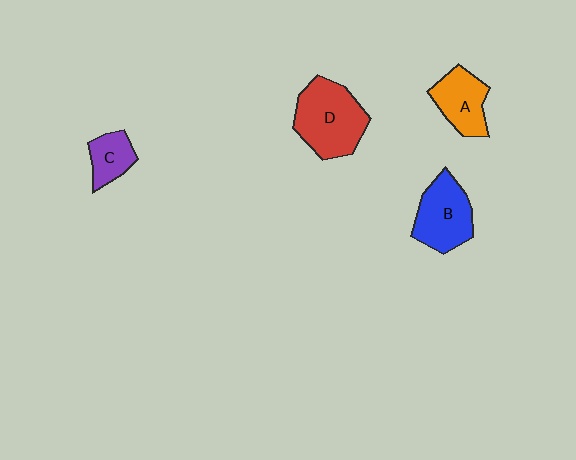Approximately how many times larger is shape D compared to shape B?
Approximately 1.3 times.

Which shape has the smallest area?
Shape C (purple).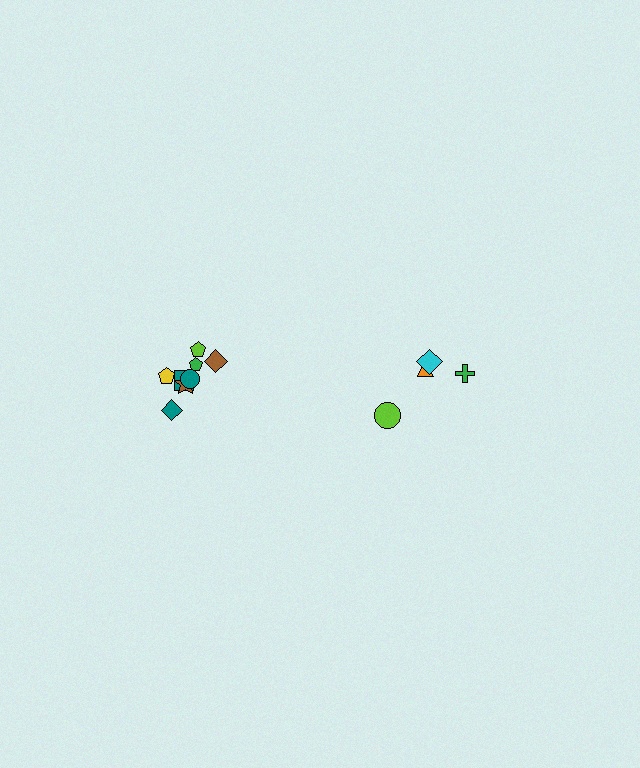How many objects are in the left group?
There are 8 objects.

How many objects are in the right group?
There are 4 objects.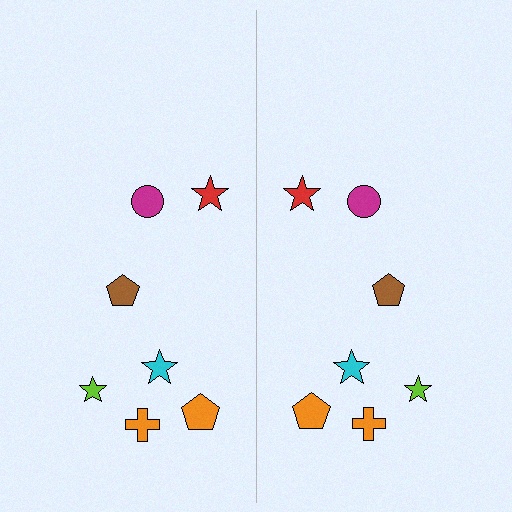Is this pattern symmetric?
Yes, this pattern has bilateral (reflection) symmetry.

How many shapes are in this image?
There are 14 shapes in this image.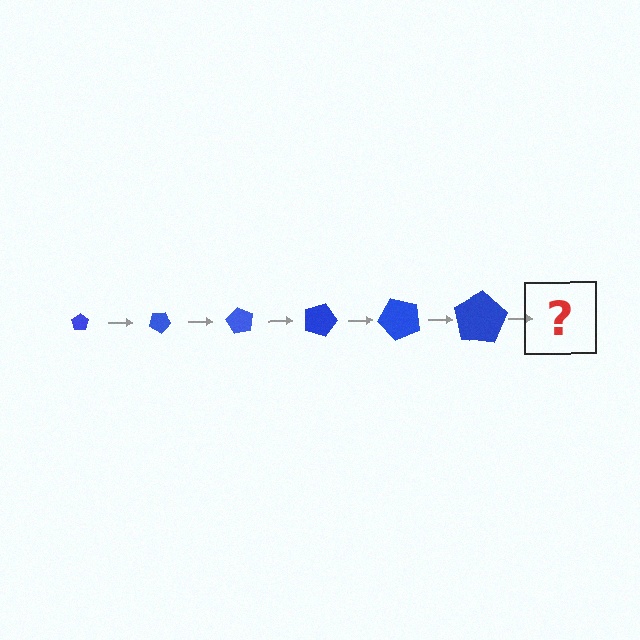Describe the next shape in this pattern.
It should be a pentagon, larger than the previous one and rotated 180 degrees from the start.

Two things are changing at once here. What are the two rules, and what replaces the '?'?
The two rules are that the pentagon grows larger each step and it rotates 30 degrees each step. The '?' should be a pentagon, larger than the previous one and rotated 180 degrees from the start.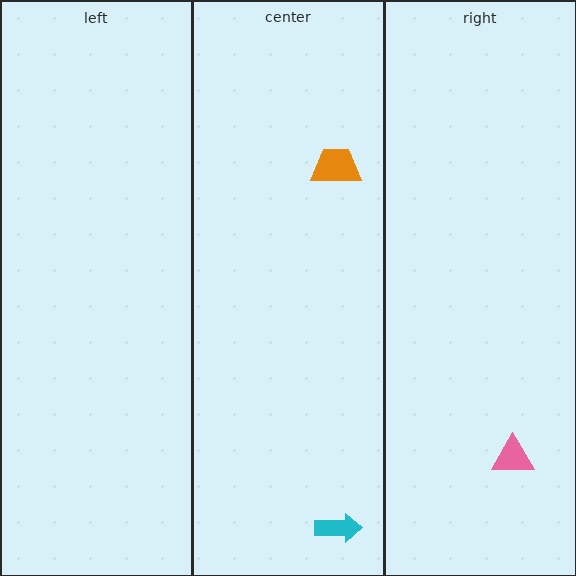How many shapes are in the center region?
2.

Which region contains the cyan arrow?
The center region.